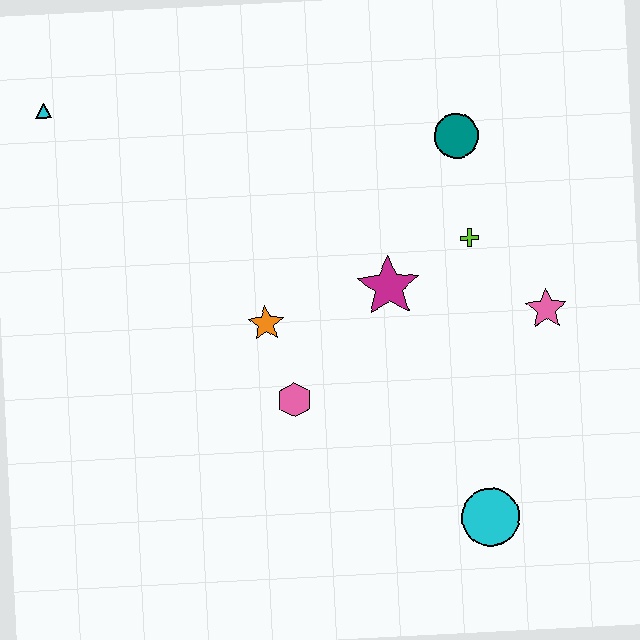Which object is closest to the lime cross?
The magenta star is closest to the lime cross.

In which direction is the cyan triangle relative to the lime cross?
The cyan triangle is to the left of the lime cross.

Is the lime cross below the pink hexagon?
No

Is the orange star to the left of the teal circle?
Yes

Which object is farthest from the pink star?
The cyan triangle is farthest from the pink star.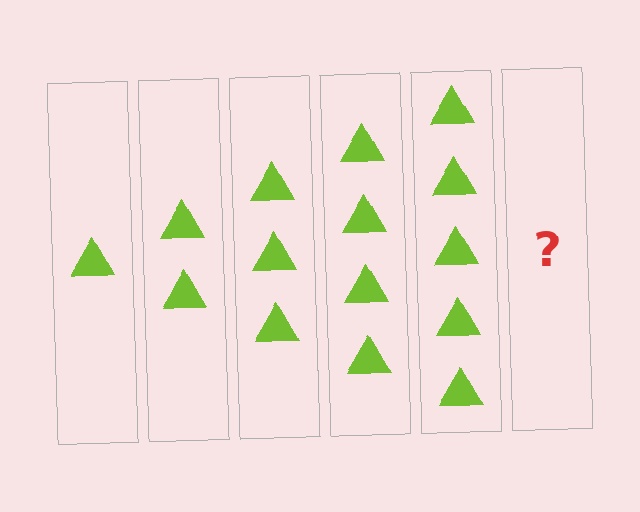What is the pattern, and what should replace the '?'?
The pattern is that each step adds one more triangle. The '?' should be 6 triangles.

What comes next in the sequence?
The next element should be 6 triangles.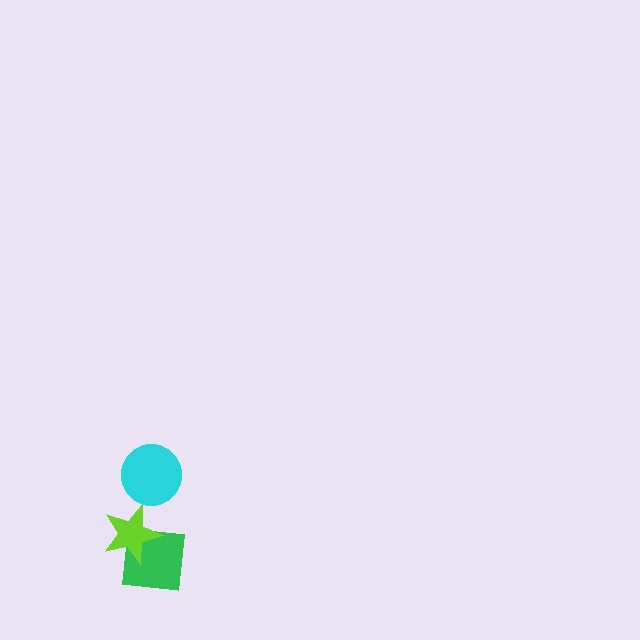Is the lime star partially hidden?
No, no other shape covers it.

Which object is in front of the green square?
The lime star is in front of the green square.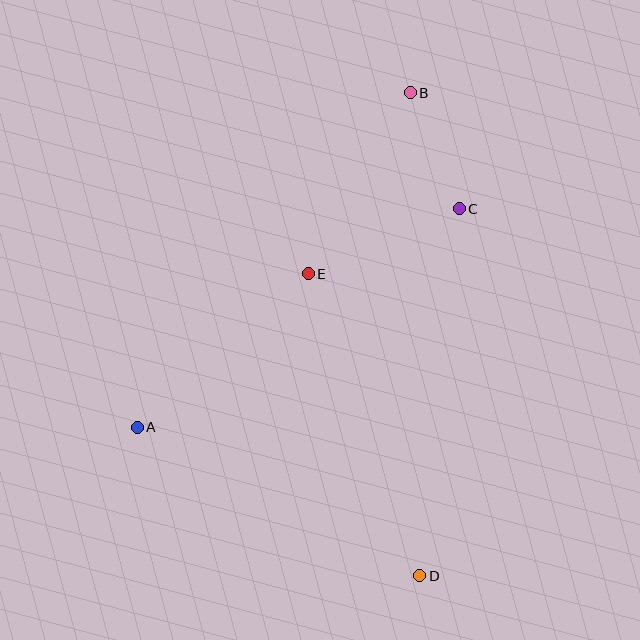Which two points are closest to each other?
Points B and C are closest to each other.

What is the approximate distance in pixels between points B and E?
The distance between B and E is approximately 208 pixels.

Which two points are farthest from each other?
Points B and D are farthest from each other.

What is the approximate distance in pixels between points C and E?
The distance between C and E is approximately 164 pixels.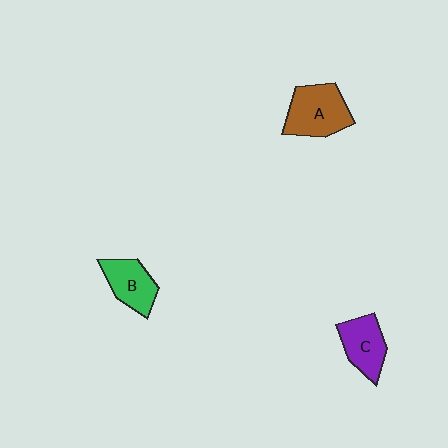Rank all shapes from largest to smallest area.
From largest to smallest: A (brown), C (purple), B (green).